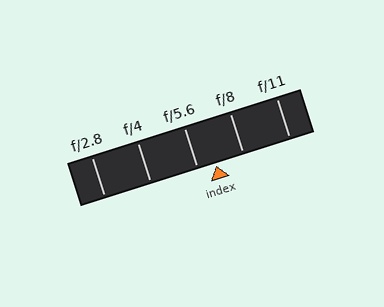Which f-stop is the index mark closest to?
The index mark is closest to f/5.6.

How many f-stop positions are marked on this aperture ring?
There are 5 f-stop positions marked.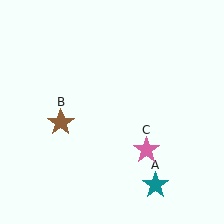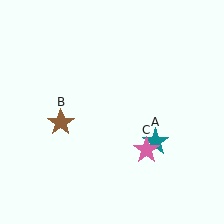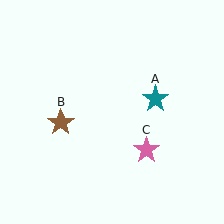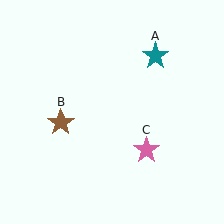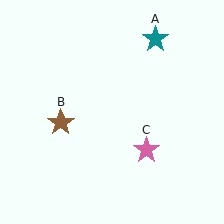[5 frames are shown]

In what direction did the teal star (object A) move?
The teal star (object A) moved up.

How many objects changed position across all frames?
1 object changed position: teal star (object A).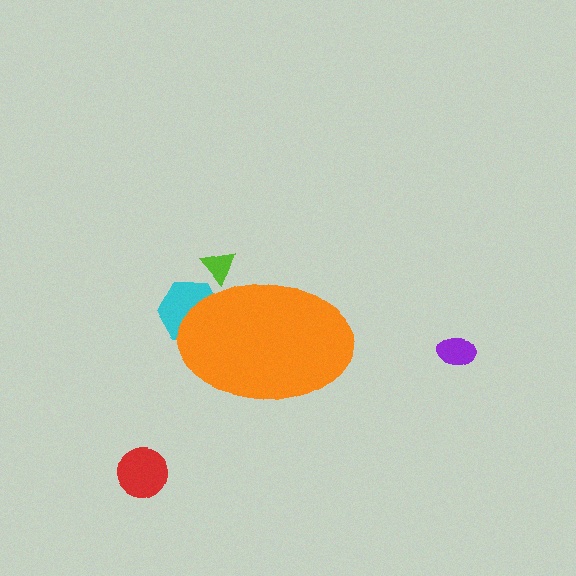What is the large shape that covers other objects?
An orange ellipse.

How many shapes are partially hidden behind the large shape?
2 shapes are partially hidden.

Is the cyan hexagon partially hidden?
Yes, the cyan hexagon is partially hidden behind the orange ellipse.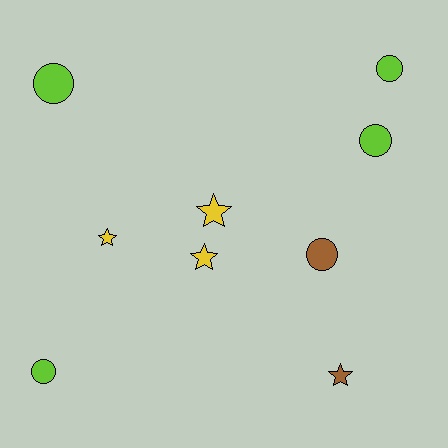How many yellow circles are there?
There are no yellow circles.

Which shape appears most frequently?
Circle, with 5 objects.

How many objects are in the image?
There are 9 objects.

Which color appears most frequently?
Lime, with 4 objects.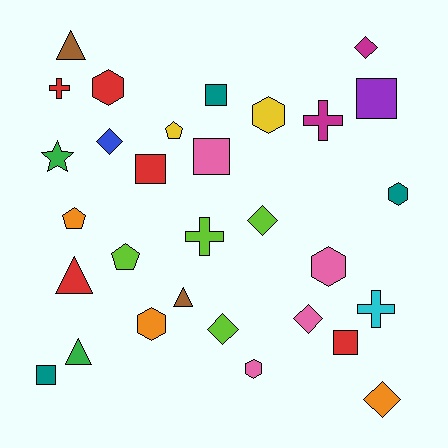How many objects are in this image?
There are 30 objects.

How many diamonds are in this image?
There are 6 diamonds.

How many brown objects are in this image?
There are 2 brown objects.